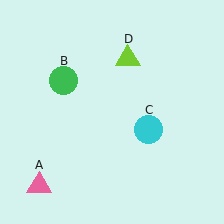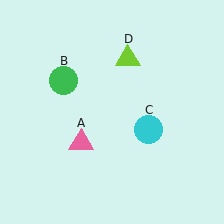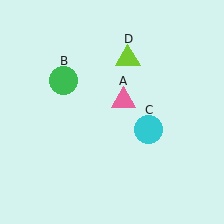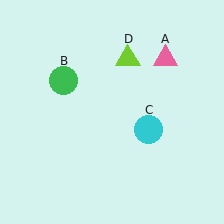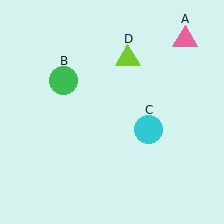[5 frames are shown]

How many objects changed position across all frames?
1 object changed position: pink triangle (object A).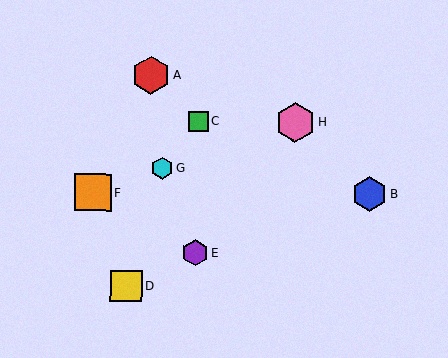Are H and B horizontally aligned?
No, H is at y≈122 and B is at y≈194.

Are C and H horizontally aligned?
Yes, both are at y≈121.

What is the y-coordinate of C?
Object C is at y≈121.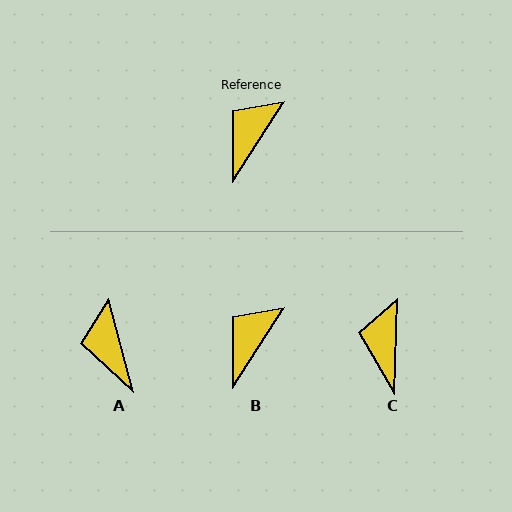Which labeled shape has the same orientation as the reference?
B.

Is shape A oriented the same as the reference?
No, it is off by about 47 degrees.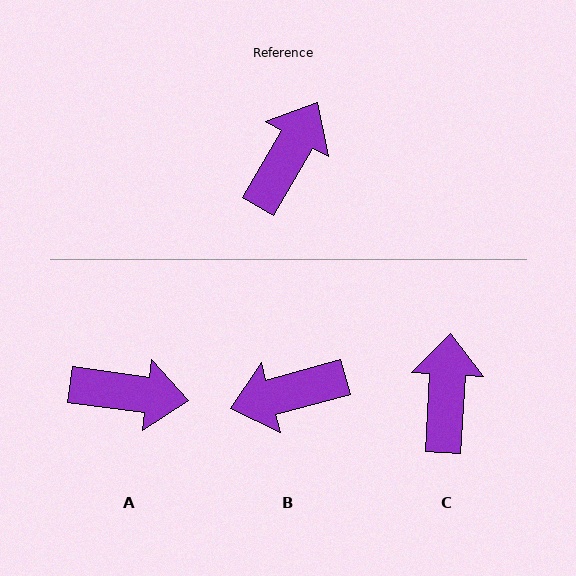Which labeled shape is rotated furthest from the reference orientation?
B, about 135 degrees away.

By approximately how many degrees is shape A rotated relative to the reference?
Approximately 68 degrees clockwise.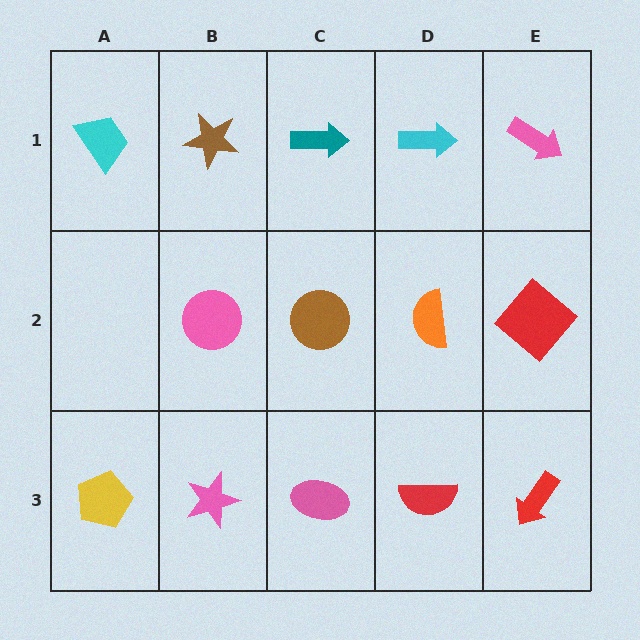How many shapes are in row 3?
5 shapes.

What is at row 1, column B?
A brown star.